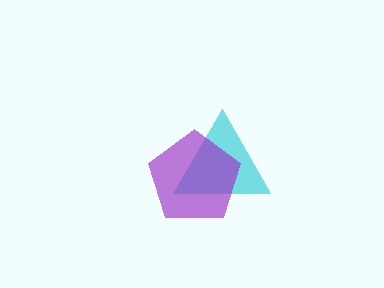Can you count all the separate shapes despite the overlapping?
Yes, there are 2 separate shapes.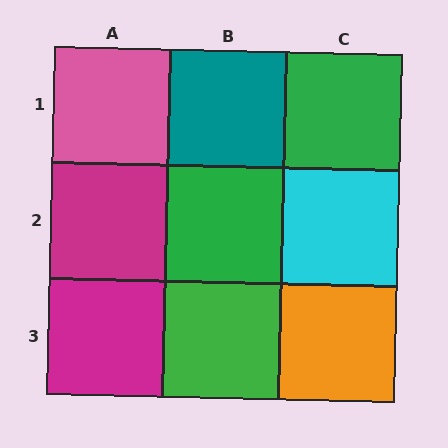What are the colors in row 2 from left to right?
Magenta, green, cyan.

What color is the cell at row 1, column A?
Pink.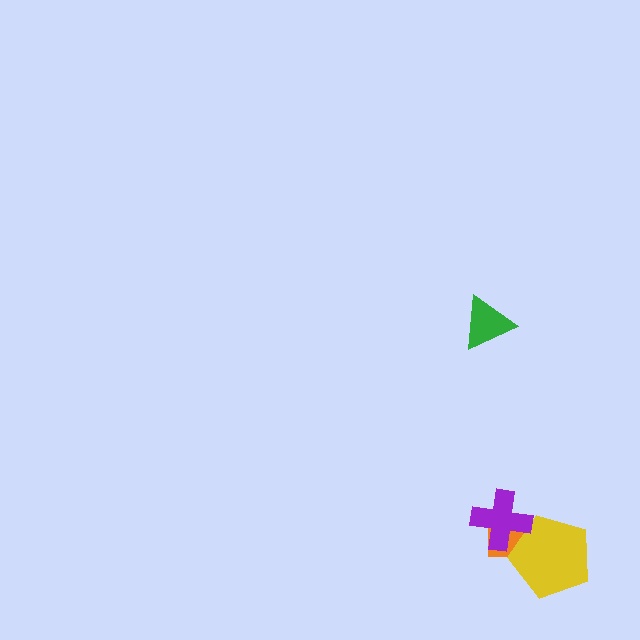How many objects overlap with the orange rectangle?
2 objects overlap with the orange rectangle.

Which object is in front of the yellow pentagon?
The purple cross is in front of the yellow pentagon.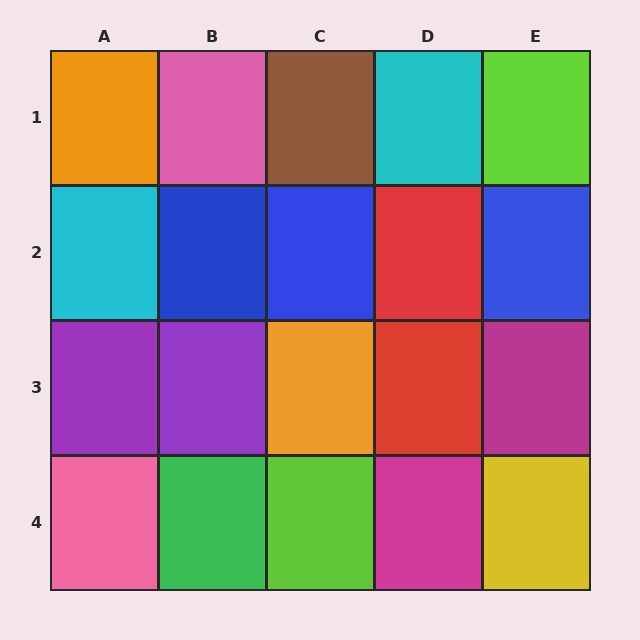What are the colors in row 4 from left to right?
Pink, green, lime, magenta, yellow.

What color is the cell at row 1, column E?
Lime.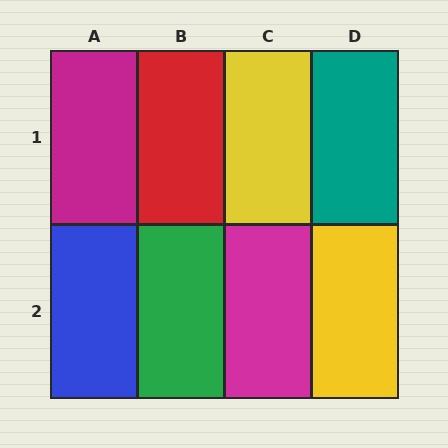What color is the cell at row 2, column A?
Blue.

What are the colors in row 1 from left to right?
Magenta, red, yellow, teal.